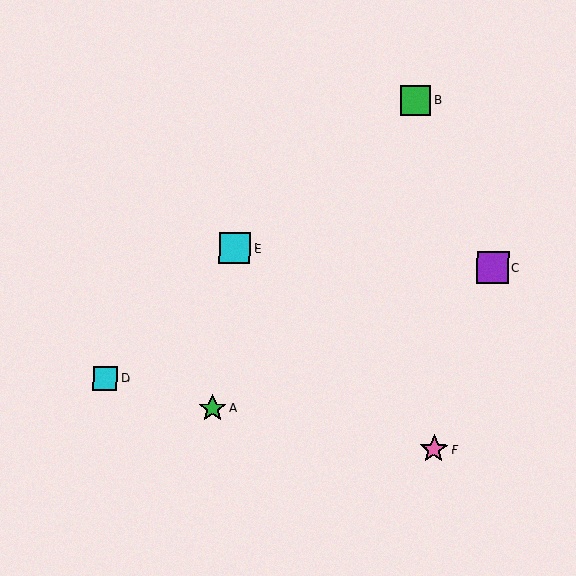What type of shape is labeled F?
Shape F is a pink star.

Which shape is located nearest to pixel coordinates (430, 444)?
The pink star (labeled F) at (434, 449) is nearest to that location.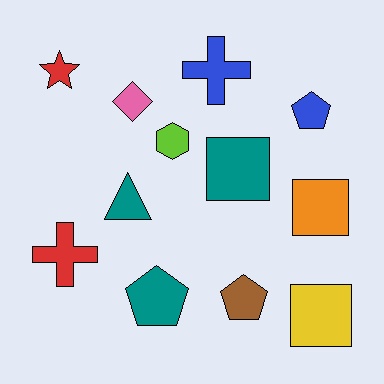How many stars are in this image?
There is 1 star.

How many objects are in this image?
There are 12 objects.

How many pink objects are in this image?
There is 1 pink object.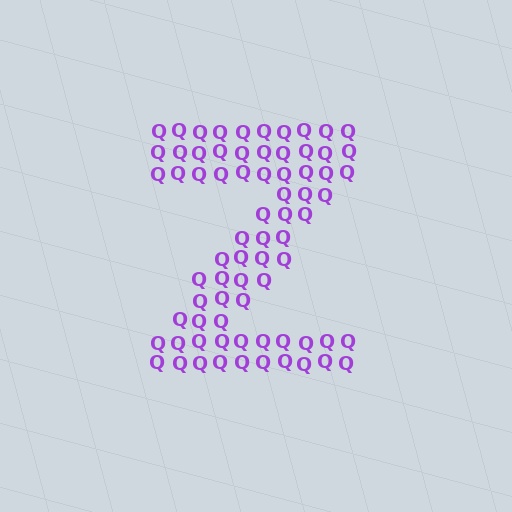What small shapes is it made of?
It is made of small letter Q's.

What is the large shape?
The large shape is the letter Z.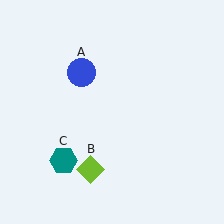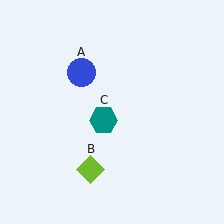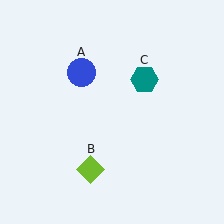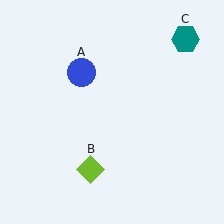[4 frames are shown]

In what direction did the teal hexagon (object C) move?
The teal hexagon (object C) moved up and to the right.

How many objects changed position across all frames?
1 object changed position: teal hexagon (object C).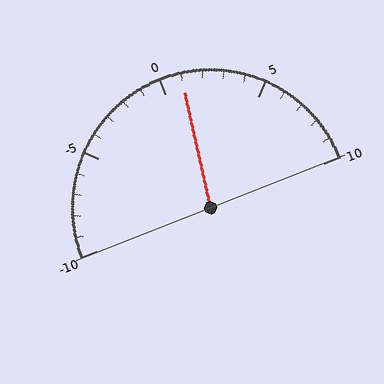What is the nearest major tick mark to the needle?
The nearest major tick mark is 0.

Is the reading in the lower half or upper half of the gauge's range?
The reading is in the upper half of the range (-10 to 10).